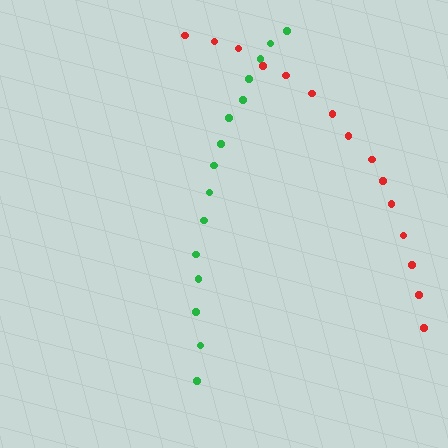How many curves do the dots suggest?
There are 2 distinct paths.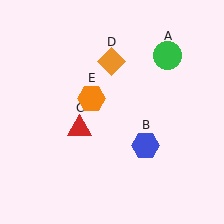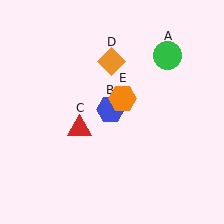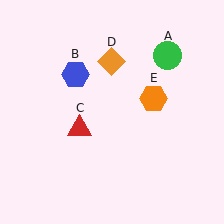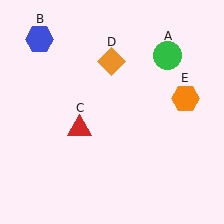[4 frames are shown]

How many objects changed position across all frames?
2 objects changed position: blue hexagon (object B), orange hexagon (object E).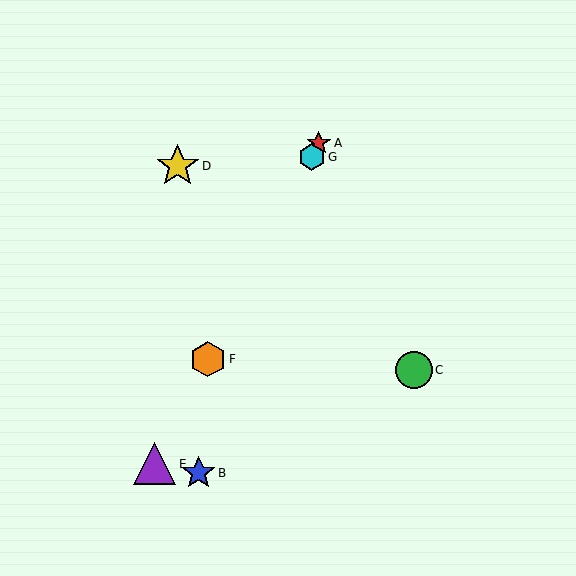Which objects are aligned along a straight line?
Objects A, E, F, G are aligned along a straight line.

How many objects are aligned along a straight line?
4 objects (A, E, F, G) are aligned along a straight line.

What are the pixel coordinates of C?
Object C is at (414, 370).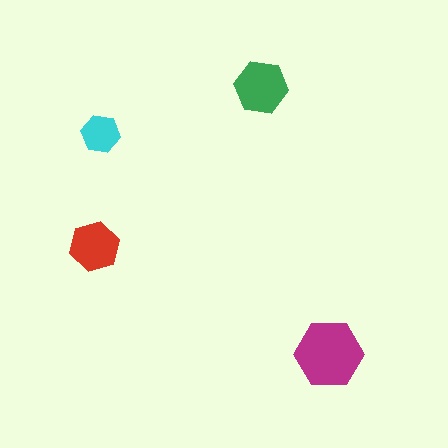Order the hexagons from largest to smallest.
the magenta one, the green one, the red one, the cyan one.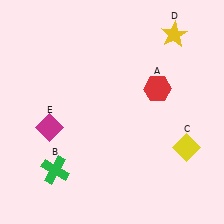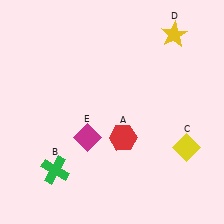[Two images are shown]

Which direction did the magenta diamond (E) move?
The magenta diamond (E) moved right.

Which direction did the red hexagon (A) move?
The red hexagon (A) moved down.